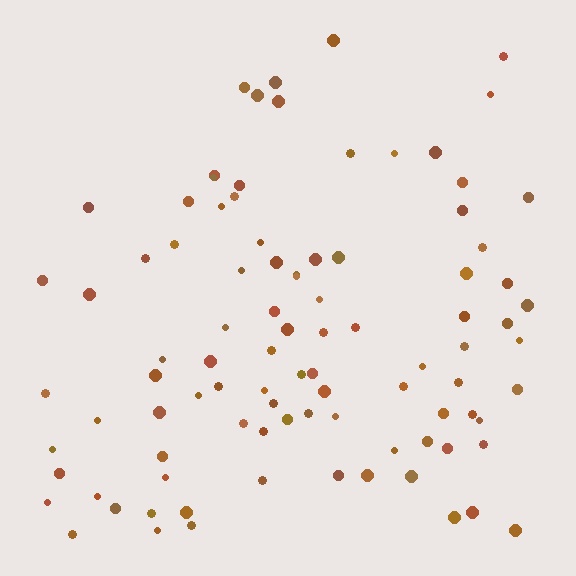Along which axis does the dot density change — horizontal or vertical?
Vertical.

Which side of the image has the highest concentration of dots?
The bottom.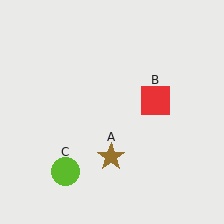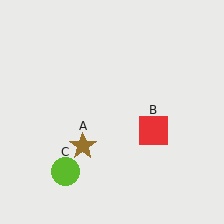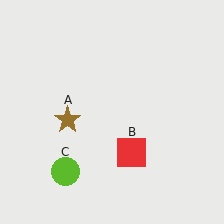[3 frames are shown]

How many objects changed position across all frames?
2 objects changed position: brown star (object A), red square (object B).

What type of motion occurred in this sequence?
The brown star (object A), red square (object B) rotated clockwise around the center of the scene.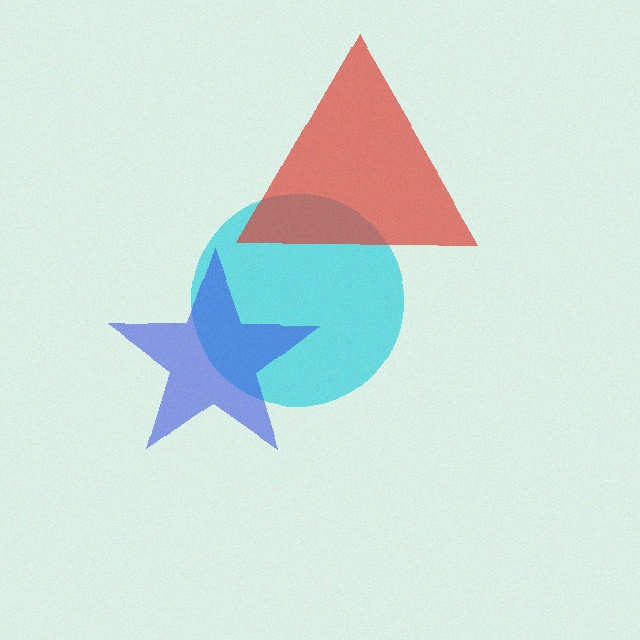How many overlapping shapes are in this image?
There are 3 overlapping shapes in the image.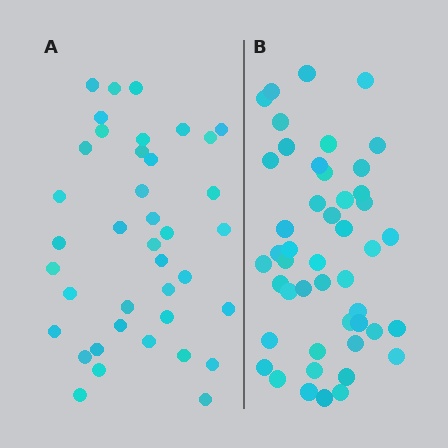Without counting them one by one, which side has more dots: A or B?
Region B (the right region) has more dots.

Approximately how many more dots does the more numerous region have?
Region B has roughly 8 or so more dots than region A.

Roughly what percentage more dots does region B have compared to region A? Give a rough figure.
About 20% more.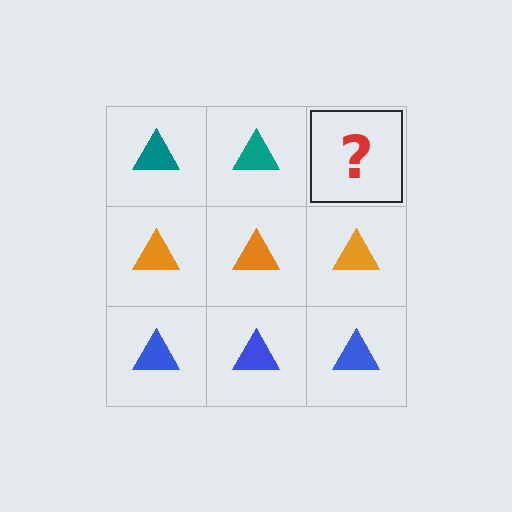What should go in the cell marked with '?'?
The missing cell should contain a teal triangle.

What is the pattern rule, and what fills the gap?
The rule is that each row has a consistent color. The gap should be filled with a teal triangle.